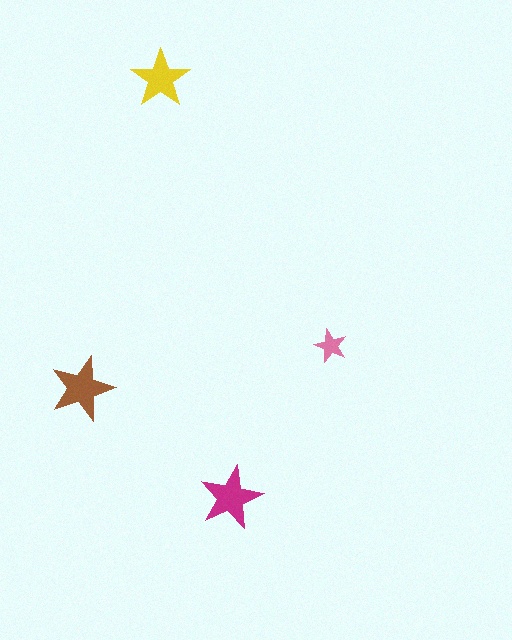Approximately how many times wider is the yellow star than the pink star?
About 2 times wider.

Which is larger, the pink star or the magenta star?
The magenta one.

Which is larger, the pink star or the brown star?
The brown one.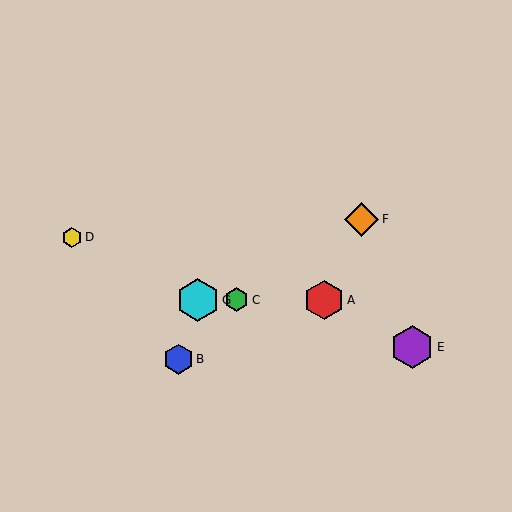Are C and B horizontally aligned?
No, C is at y≈300 and B is at y≈359.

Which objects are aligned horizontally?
Objects A, C, G are aligned horizontally.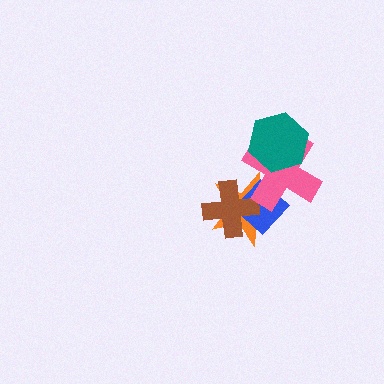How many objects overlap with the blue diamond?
3 objects overlap with the blue diamond.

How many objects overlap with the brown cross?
2 objects overlap with the brown cross.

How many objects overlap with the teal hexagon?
1 object overlaps with the teal hexagon.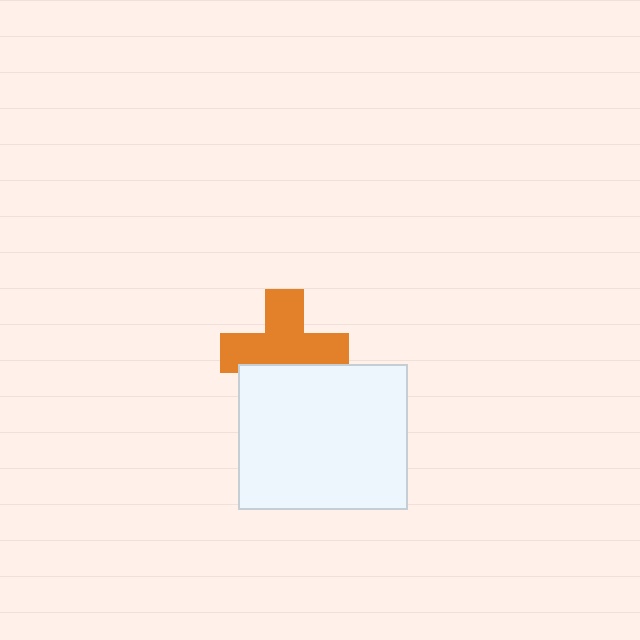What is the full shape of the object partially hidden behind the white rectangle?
The partially hidden object is an orange cross.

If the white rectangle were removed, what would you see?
You would see the complete orange cross.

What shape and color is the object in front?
The object in front is a white rectangle.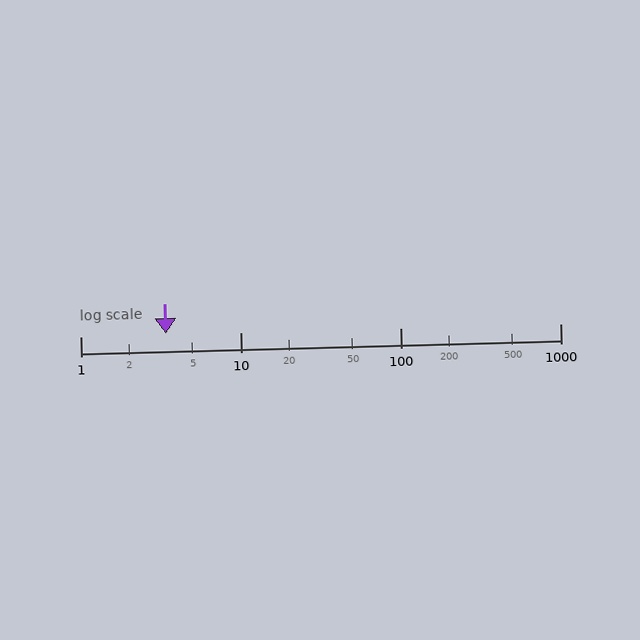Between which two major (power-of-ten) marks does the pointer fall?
The pointer is between 1 and 10.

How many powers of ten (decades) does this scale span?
The scale spans 3 decades, from 1 to 1000.